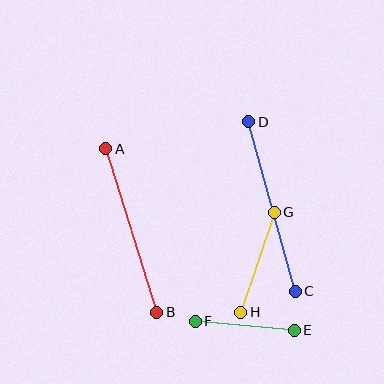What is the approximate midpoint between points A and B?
The midpoint is at approximately (131, 231) pixels.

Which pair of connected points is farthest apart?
Points C and D are farthest apart.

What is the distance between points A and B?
The distance is approximately 171 pixels.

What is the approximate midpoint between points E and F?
The midpoint is at approximately (245, 326) pixels.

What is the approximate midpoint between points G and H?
The midpoint is at approximately (258, 262) pixels.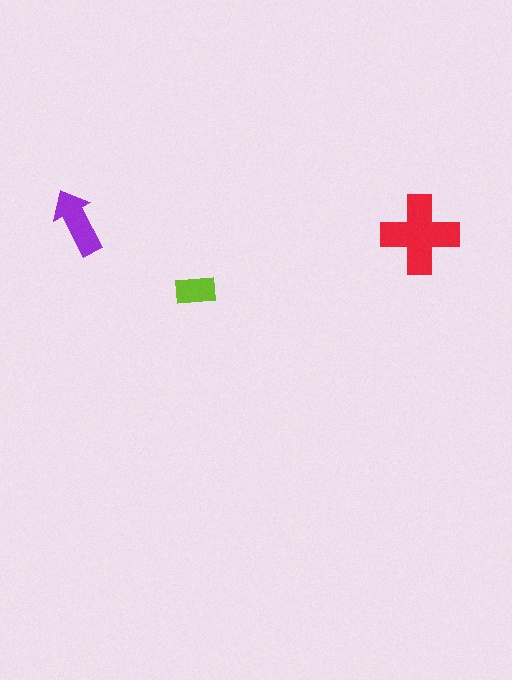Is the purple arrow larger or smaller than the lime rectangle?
Larger.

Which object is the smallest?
The lime rectangle.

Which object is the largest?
The red cross.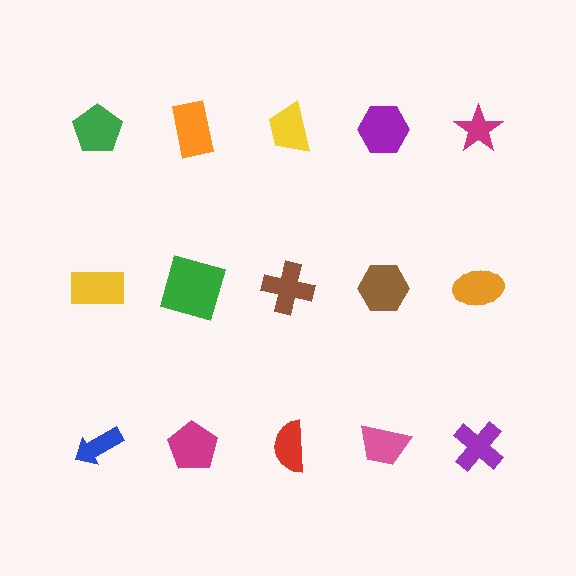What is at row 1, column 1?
A green pentagon.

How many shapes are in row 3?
5 shapes.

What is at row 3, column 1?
A blue arrow.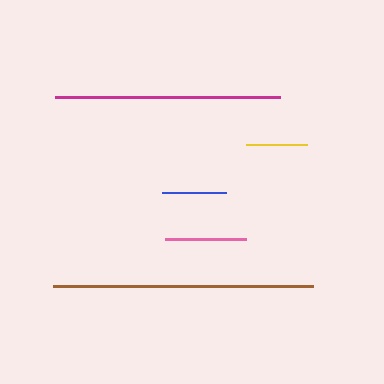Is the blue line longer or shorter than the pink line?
The pink line is longer than the blue line.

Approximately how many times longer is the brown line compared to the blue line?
The brown line is approximately 4.1 times the length of the blue line.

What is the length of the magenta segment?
The magenta segment is approximately 224 pixels long.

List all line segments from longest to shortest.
From longest to shortest: brown, magenta, pink, blue, yellow.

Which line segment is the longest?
The brown line is the longest at approximately 260 pixels.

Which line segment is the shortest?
The yellow line is the shortest at approximately 61 pixels.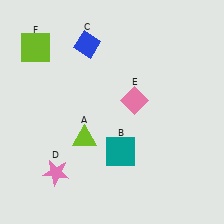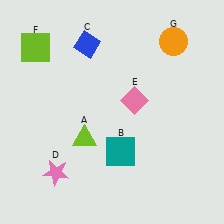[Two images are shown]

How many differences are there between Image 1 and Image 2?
There is 1 difference between the two images.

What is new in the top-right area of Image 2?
An orange circle (G) was added in the top-right area of Image 2.